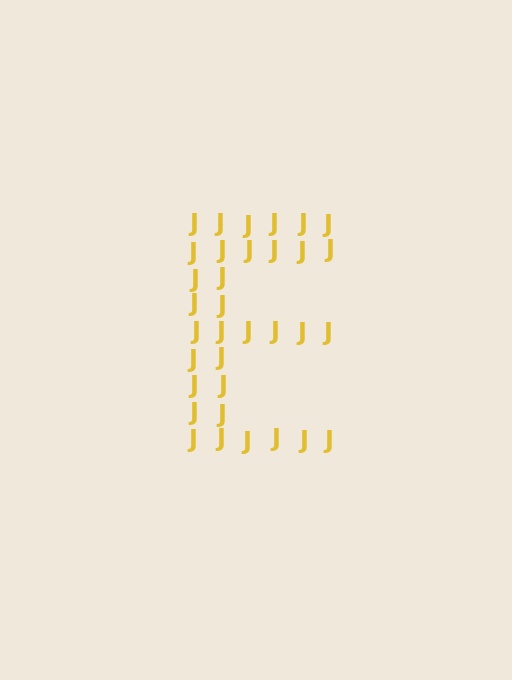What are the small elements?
The small elements are letter J's.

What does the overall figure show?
The overall figure shows the letter E.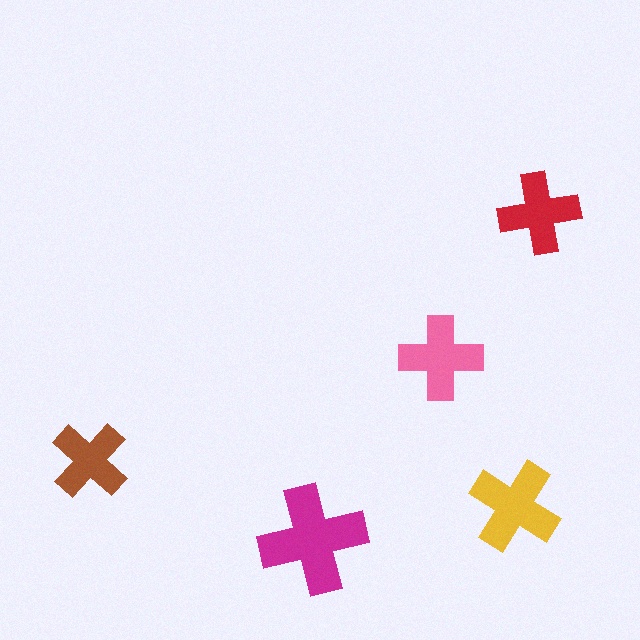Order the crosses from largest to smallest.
the magenta one, the yellow one, the pink one, the red one, the brown one.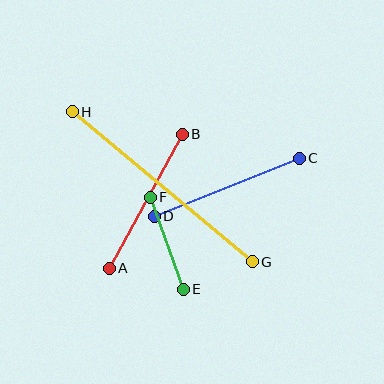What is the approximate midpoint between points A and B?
The midpoint is at approximately (146, 201) pixels.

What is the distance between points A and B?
The distance is approximately 153 pixels.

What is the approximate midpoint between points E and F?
The midpoint is at approximately (167, 243) pixels.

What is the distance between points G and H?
The distance is approximately 234 pixels.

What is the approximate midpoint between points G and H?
The midpoint is at approximately (162, 187) pixels.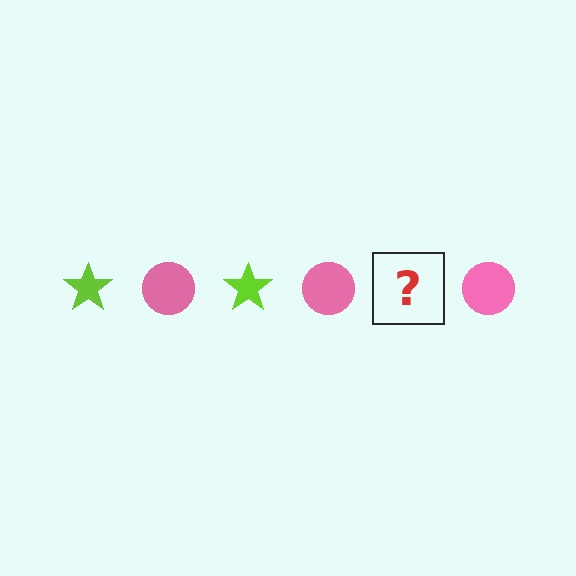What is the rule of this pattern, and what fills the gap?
The rule is that the pattern alternates between lime star and pink circle. The gap should be filled with a lime star.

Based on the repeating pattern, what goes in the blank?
The blank should be a lime star.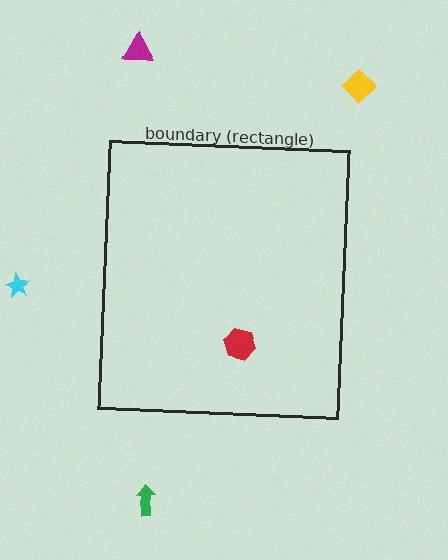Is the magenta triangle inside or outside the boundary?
Outside.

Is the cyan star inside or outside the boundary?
Outside.